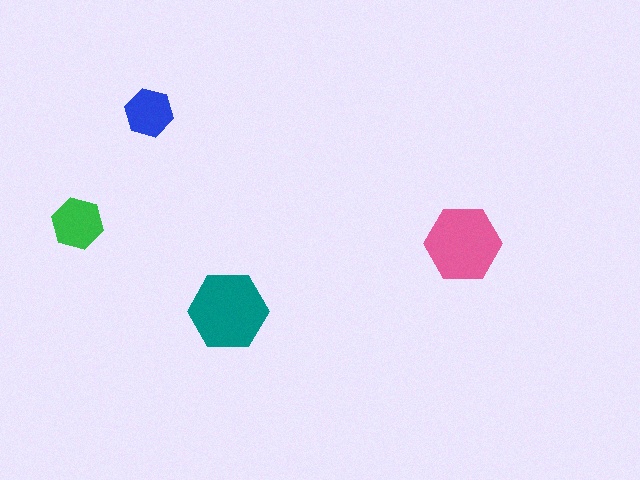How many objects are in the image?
There are 4 objects in the image.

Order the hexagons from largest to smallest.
the teal one, the pink one, the green one, the blue one.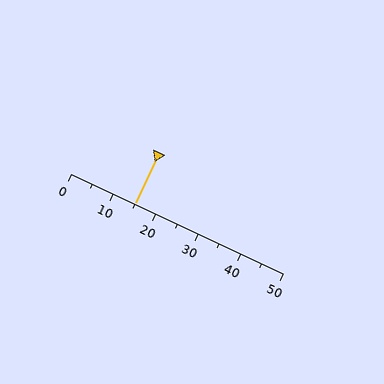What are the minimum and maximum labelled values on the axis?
The axis runs from 0 to 50.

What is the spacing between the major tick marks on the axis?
The major ticks are spaced 10 apart.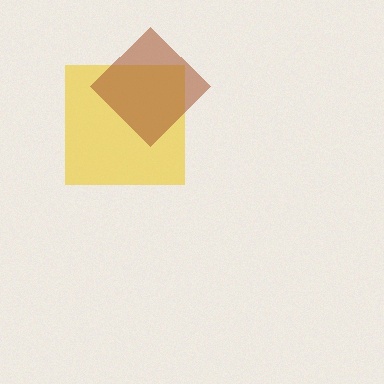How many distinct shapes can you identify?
There are 2 distinct shapes: a yellow square, a brown diamond.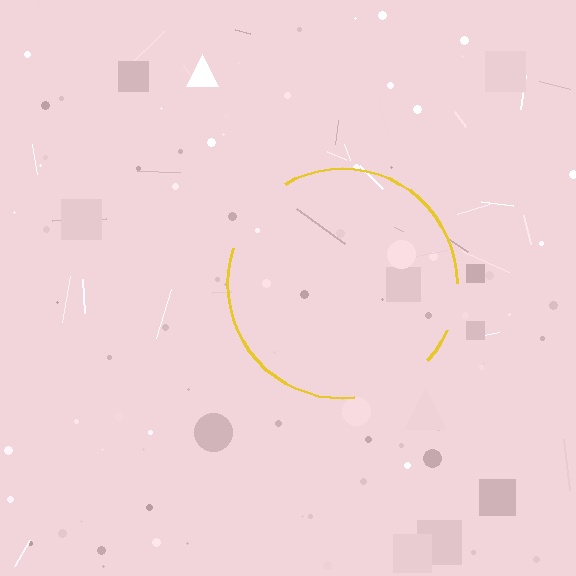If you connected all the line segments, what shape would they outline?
They would outline a circle.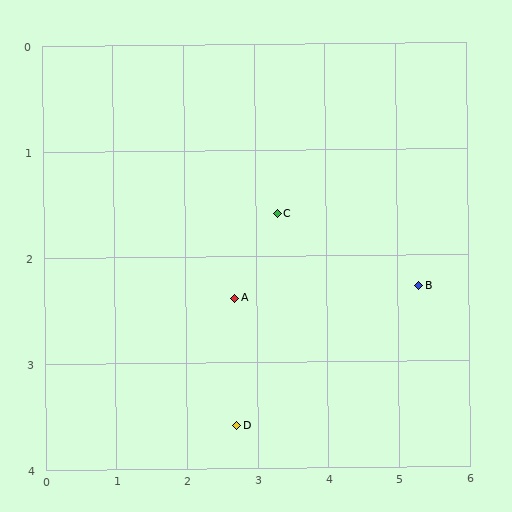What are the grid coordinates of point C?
Point C is at approximately (3.3, 1.6).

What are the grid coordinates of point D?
Point D is at approximately (2.7, 3.6).